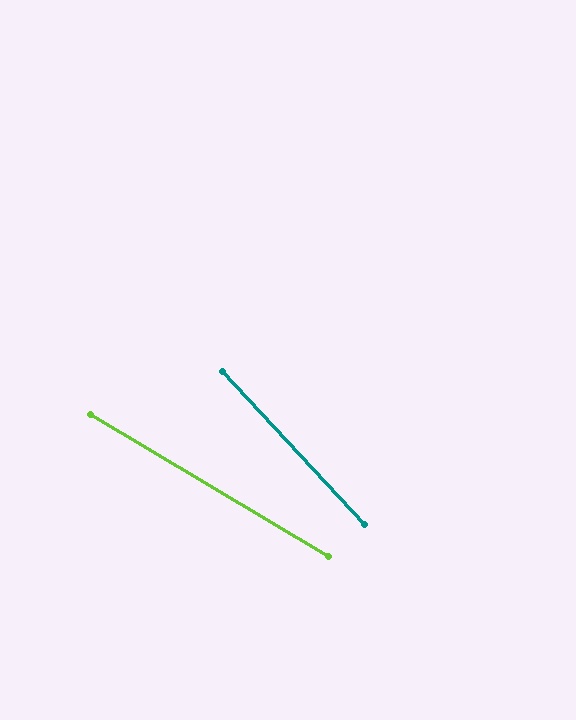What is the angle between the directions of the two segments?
Approximately 16 degrees.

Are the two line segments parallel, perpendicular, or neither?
Neither parallel nor perpendicular — they differ by about 16°.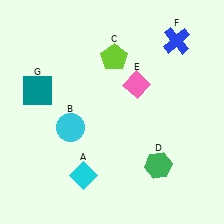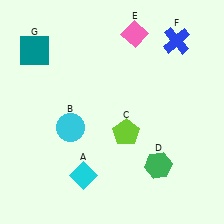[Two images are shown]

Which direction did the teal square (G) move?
The teal square (G) moved up.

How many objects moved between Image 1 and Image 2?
3 objects moved between the two images.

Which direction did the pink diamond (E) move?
The pink diamond (E) moved up.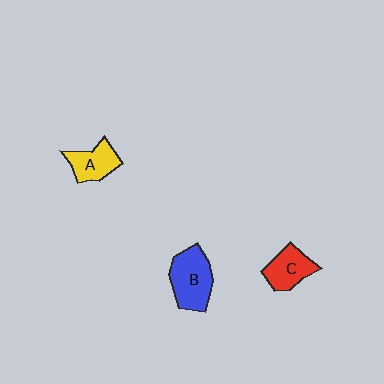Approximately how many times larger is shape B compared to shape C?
Approximately 1.4 times.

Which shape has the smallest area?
Shape A (yellow).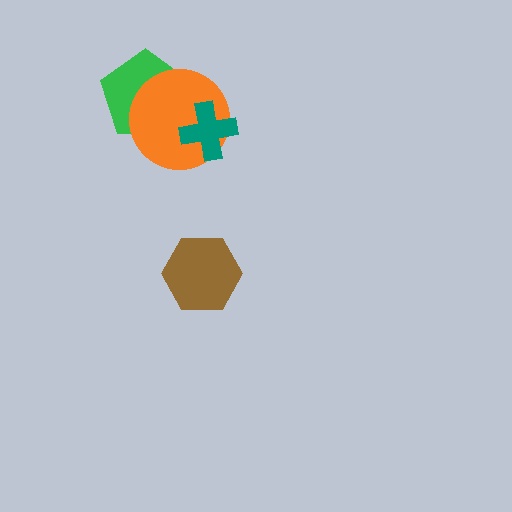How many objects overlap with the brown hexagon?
0 objects overlap with the brown hexagon.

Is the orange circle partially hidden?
Yes, it is partially covered by another shape.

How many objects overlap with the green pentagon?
1 object overlaps with the green pentagon.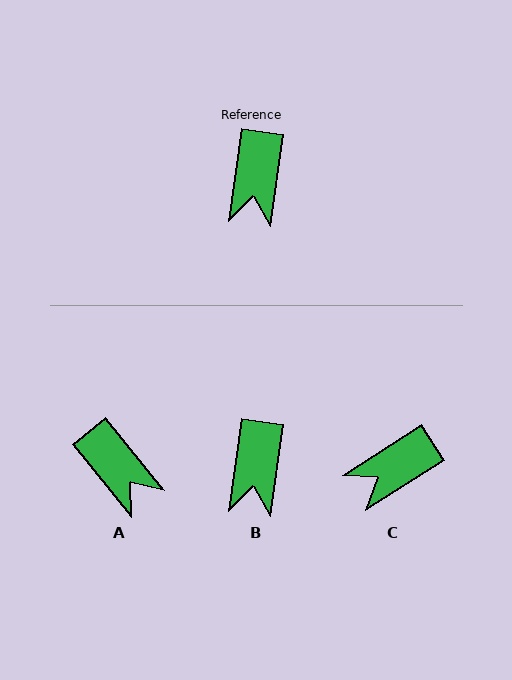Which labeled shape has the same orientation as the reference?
B.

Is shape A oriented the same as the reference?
No, it is off by about 47 degrees.